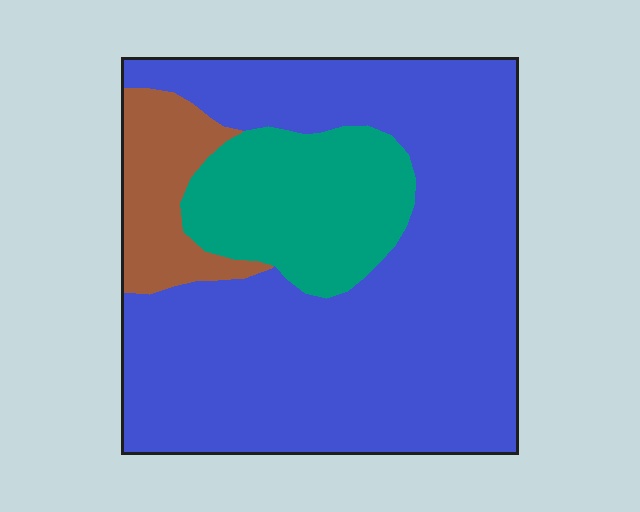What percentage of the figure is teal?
Teal covers roughly 20% of the figure.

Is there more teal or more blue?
Blue.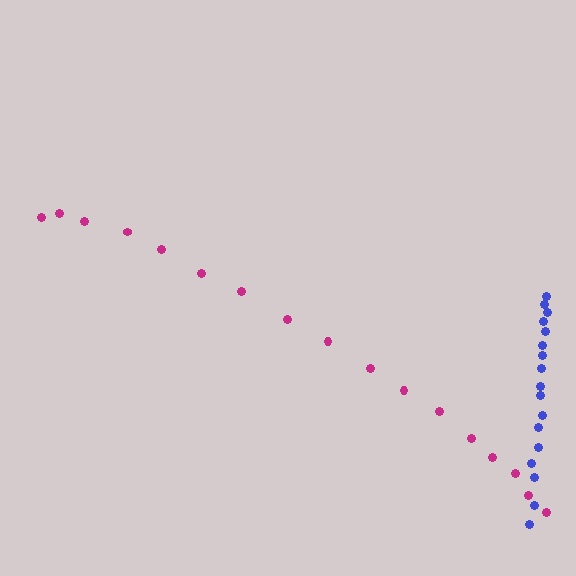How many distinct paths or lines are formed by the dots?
There are 2 distinct paths.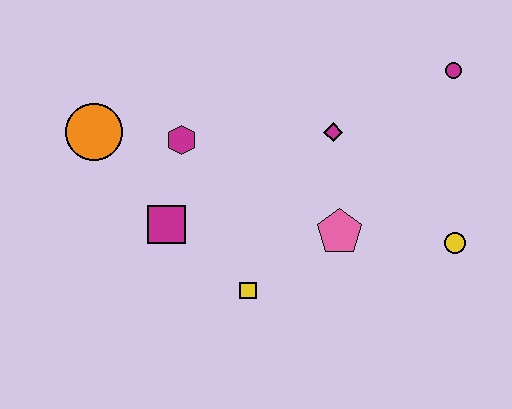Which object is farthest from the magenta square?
The magenta circle is farthest from the magenta square.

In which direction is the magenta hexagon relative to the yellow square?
The magenta hexagon is above the yellow square.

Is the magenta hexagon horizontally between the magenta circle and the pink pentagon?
No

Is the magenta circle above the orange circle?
Yes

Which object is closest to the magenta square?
The magenta hexagon is closest to the magenta square.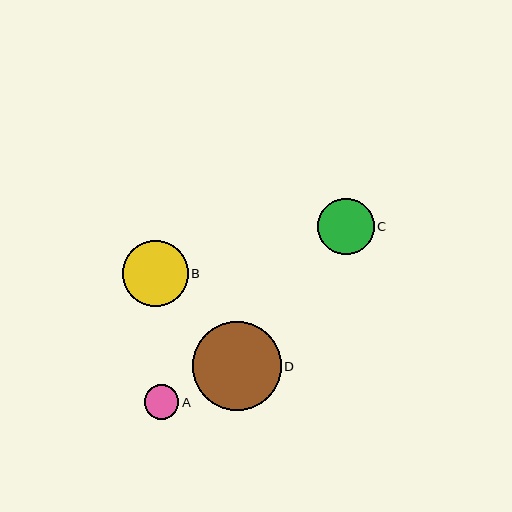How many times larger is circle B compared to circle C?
Circle B is approximately 1.2 times the size of circle C.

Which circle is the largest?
Circle D is the largest with a size of approximately 89 pixels.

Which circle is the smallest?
Circle A is the smallest with a size of approximately 35 pixels.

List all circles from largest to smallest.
From largest to smallest: D, B, C, A.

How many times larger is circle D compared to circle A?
Circle D is approximately 2.6 times the size of circle A.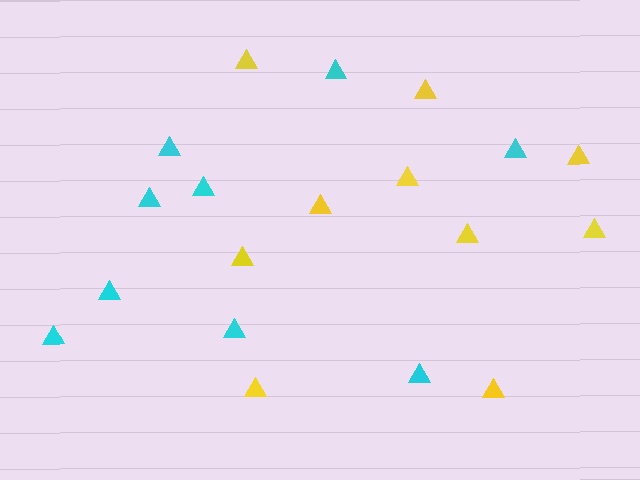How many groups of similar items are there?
There are 2 groups: one group of cyan triangles (9) and one group of yellow triangles (10).